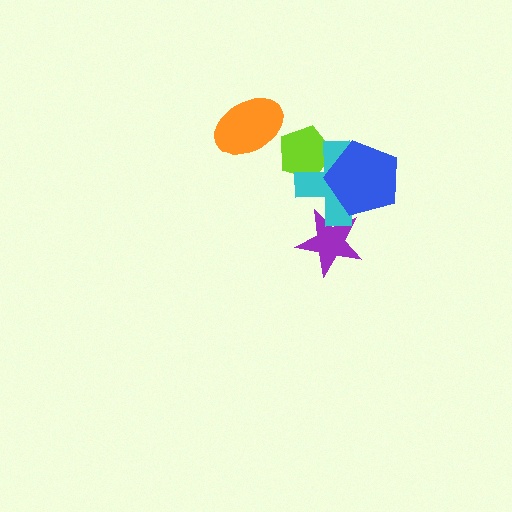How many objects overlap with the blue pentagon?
1 object overlaps with the blue pentagon.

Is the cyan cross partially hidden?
Yes, it is partially covered by another shape.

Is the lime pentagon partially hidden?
Yes, it is partially covered by another shape.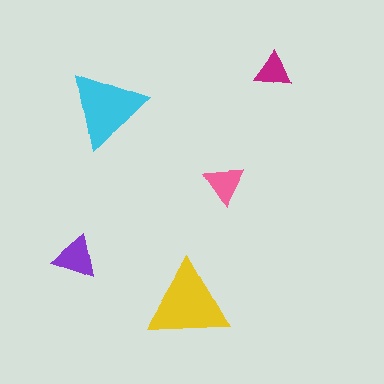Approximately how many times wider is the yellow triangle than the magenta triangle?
About 2 times wider.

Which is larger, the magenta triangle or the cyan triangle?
The cyan one.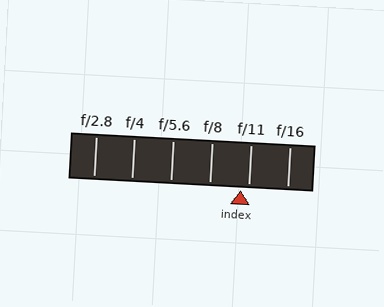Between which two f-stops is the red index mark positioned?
The index mark is between f/8 and f/11.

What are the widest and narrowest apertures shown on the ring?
The widest aperture shown is f/2.8 and the narrowest is f/16.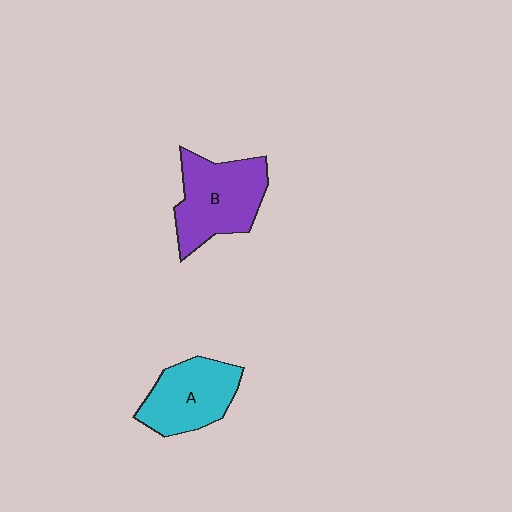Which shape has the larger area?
Shape B (purple).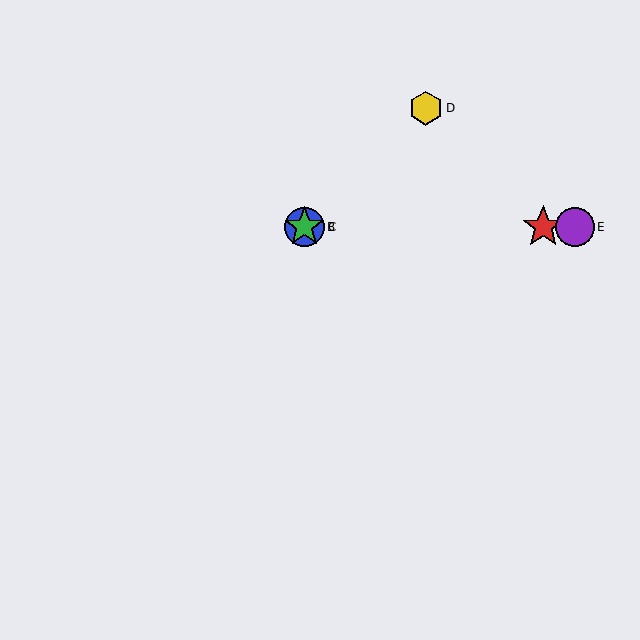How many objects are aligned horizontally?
4 objects (A, B, C, E) are aligned horizontally.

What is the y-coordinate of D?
Object D is at y≈108.